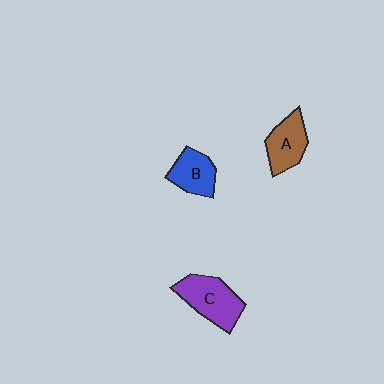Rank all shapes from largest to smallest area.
From largest to smallest: C (purple), A (brown), B (blue).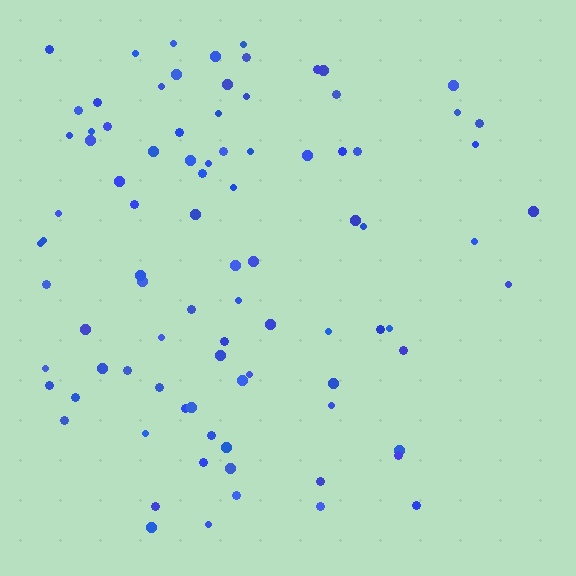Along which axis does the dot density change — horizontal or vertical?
Horizontal.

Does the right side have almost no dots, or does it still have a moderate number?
Still a moderate number, just noticeably fewer than the left.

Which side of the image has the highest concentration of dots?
The left.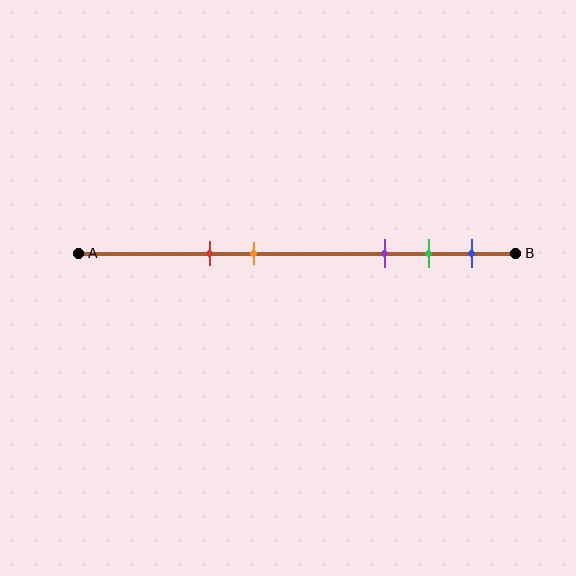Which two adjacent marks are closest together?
The green and blue marks are the closest adjacent pair.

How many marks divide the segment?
There are 5 marks dividing the segment.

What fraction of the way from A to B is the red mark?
The red mark is approximately 30% (0.3) of the way from A to B.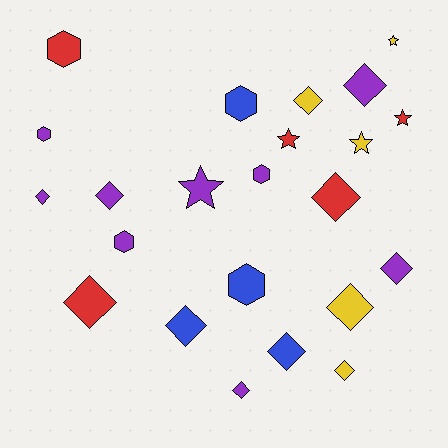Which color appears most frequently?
Purple, with 9 objects.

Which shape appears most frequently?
Diamond, with 12 objects.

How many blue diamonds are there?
There are 2 blue diamonds.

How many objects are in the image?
There are 23 objects.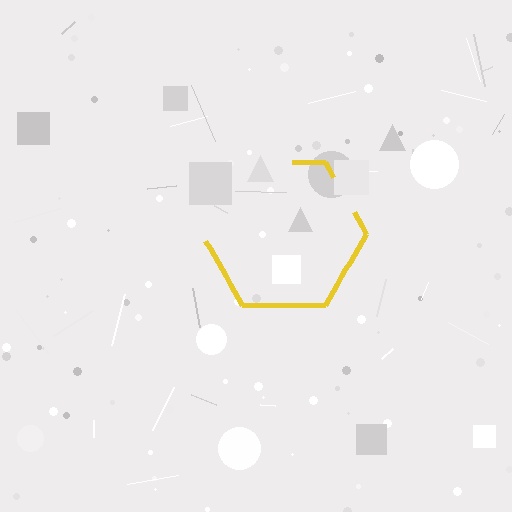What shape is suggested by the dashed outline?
The dashed outline suggests a hexagon.